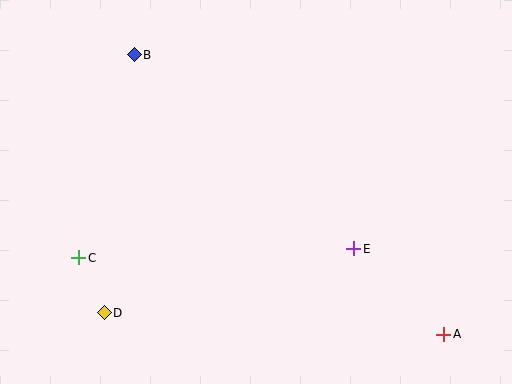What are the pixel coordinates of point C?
Point C is at (79, 258).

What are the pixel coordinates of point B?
Point B is at (134, 55).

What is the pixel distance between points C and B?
The distance between C and B is 210 pixels.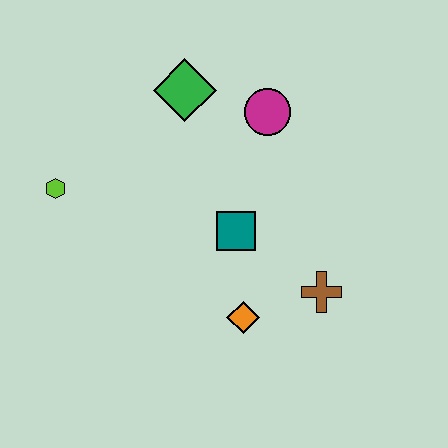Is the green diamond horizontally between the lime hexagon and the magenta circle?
Yes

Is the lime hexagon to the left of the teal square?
Yes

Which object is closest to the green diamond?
The magenta circle is closest to the green diamond.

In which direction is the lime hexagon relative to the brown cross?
The lime hexagon is to the left of the brown cross.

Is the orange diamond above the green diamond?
No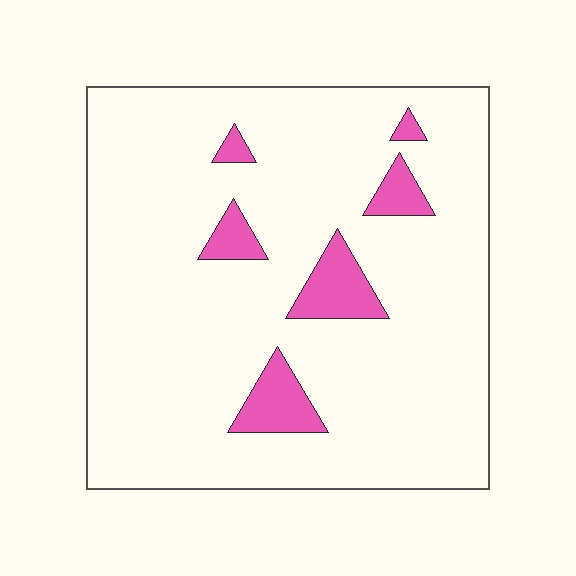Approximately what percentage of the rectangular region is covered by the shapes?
Approximately 10%.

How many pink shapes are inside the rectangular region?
6.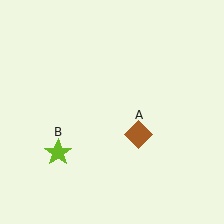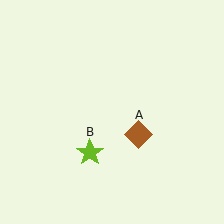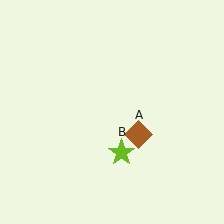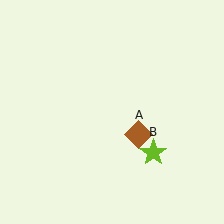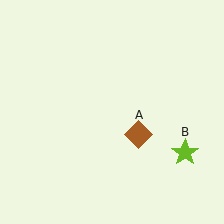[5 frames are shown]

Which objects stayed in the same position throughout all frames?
Brown diamond (object A) remained stationary.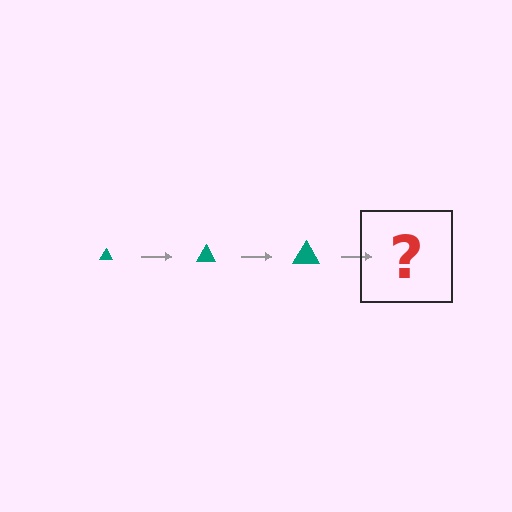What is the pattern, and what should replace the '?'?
The pattern is that the triangle gets progressively larger each step. The '?' should be a teal triangle, larger than the previous one.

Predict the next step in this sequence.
The next step is a teal triangle, larger than the previous one.